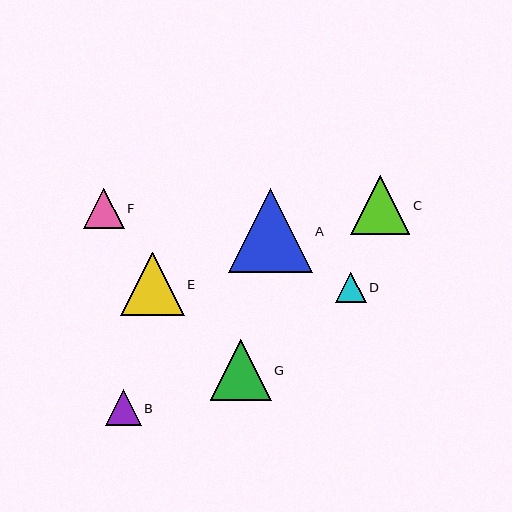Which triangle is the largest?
Triangle A is the largest with a size of approximately 84 pixels.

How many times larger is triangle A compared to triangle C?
Triangle A is approximately 1.4 times the size of triangle C.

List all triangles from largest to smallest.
From largest to smallest: A, E, G, C, F, B, D.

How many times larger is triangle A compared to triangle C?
Triangle A is approximately 1.4 times the size of triangle C.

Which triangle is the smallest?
Triangle D is the smallest with a size of approximately 31 pixels.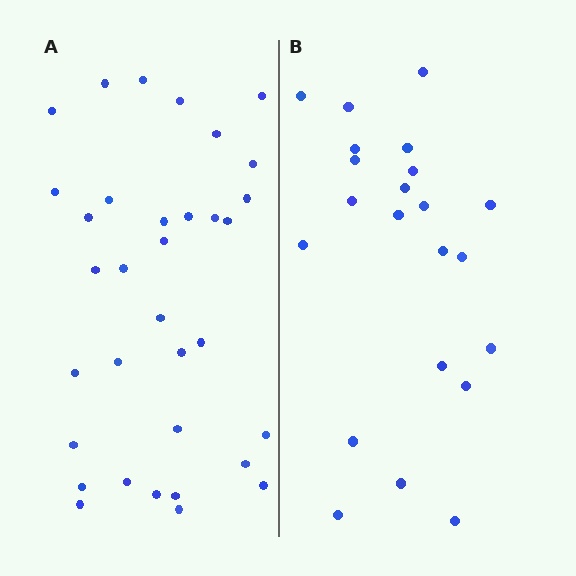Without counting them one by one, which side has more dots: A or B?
Region A (the left region) has more dots.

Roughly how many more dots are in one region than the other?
Region A has roughly 12 or so more dots than region B.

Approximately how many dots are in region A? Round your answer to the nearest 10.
About 30 dots. (The exact count is 34, which rounds to 30.)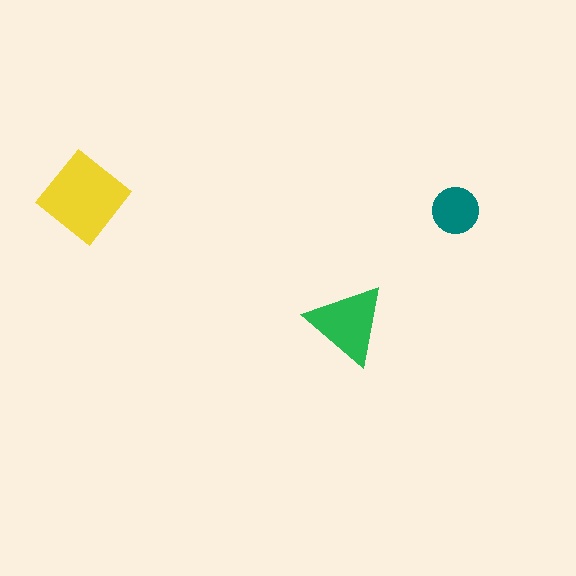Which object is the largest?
The yellow diamond.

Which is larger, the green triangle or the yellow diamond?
The yellow diamond.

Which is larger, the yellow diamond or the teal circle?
The yellow diamond.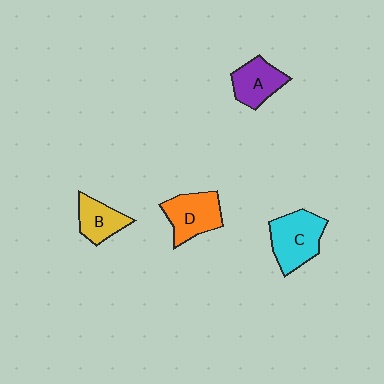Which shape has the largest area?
Shape C (cyan).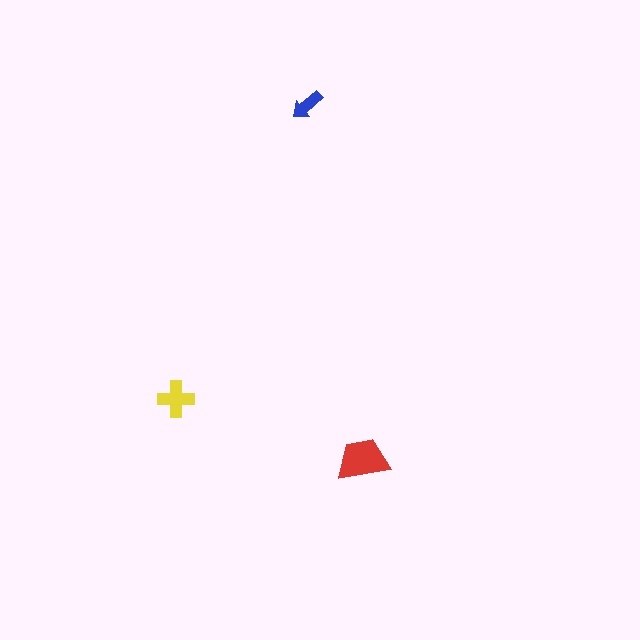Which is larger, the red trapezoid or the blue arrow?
The red trapezoid.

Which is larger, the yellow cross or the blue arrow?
The yellow cross.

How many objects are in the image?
There are 3 objects in the image.